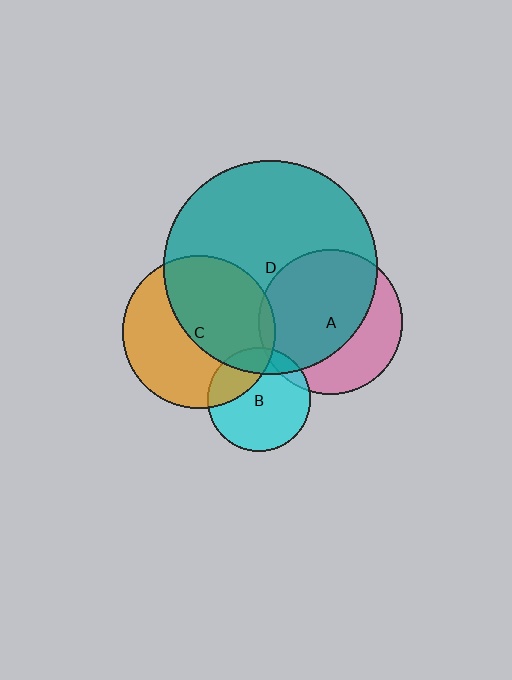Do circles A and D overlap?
Yes.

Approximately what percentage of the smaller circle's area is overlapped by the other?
Approximately 65%.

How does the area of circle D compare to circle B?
Approximately 4.3 times.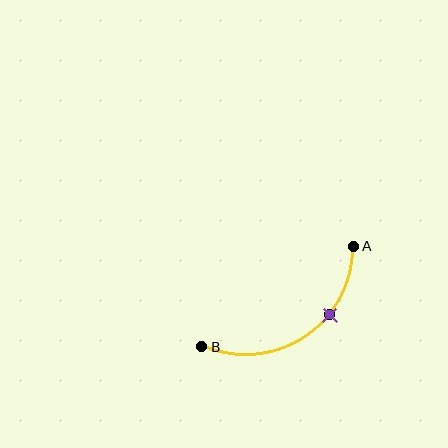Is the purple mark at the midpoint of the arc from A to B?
No. The purple mark lies on the arc but is closer to endpoint A. The arc midpoint would be at the point on the curve equidistant along the arc from both A and B.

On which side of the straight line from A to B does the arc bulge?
The arc bulges below the straight line connecting A and B.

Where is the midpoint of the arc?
The arc midpoint is the point on the curve farthest from the straight line joining A and B. It sits below that line.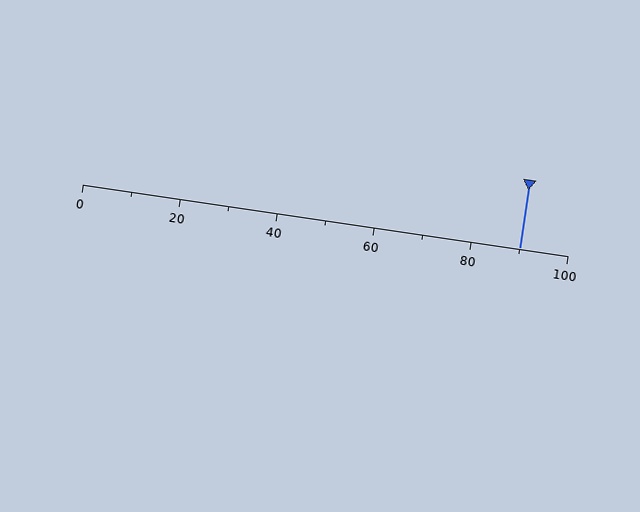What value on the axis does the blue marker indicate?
The marker indicates approximately 90.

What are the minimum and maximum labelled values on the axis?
The axis runs from 0 to 100.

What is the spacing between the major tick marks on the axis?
The major ticks are spaced 20 apart.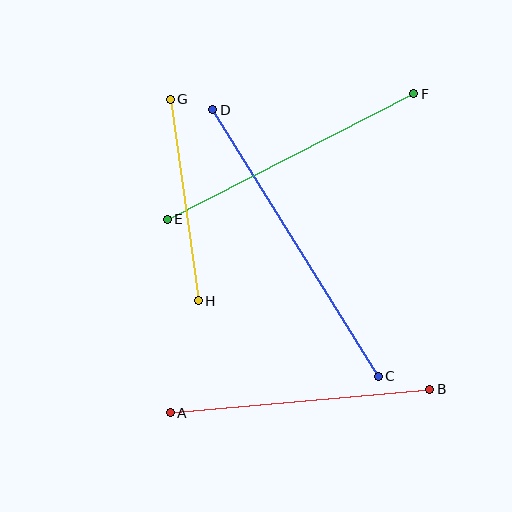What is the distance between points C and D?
The distance is approximately 314 pixels.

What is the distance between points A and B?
The distance is approximately 261 pixels.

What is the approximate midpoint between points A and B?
The midpoint is at approximately (300, 401) pixels.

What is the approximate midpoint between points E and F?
The midpoint is at approximately (291, 156) pixels.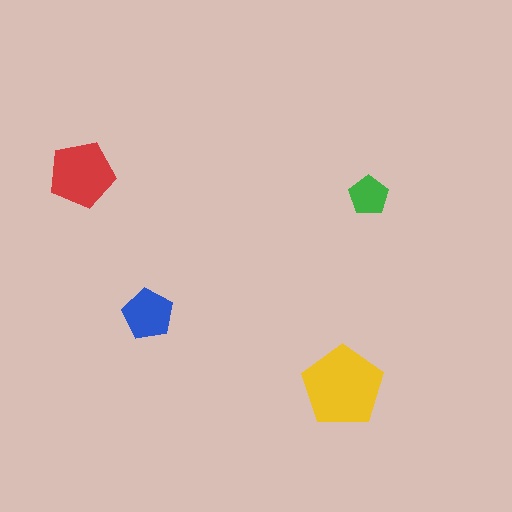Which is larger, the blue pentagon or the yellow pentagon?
The yellow one.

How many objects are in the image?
There are 4 objects in the image.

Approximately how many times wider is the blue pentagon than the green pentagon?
About 1.5 times wider.